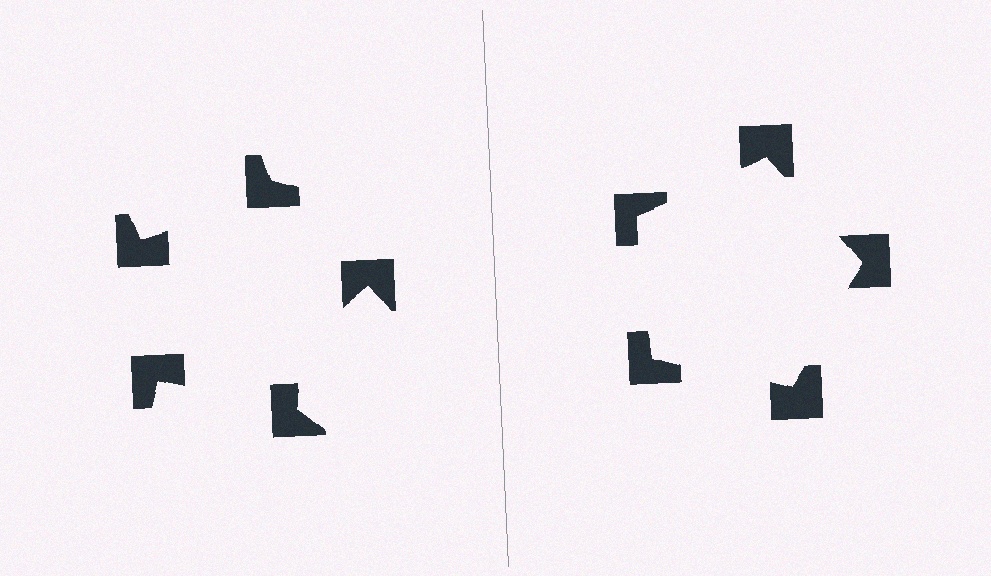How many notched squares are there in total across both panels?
10 — 5 on each side.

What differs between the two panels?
The notched squares are positioned identically on both sides; only the wedge orientations differ. On the right they align to a pentagon; on the left they are misaligned.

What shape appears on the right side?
An illusory pentagon.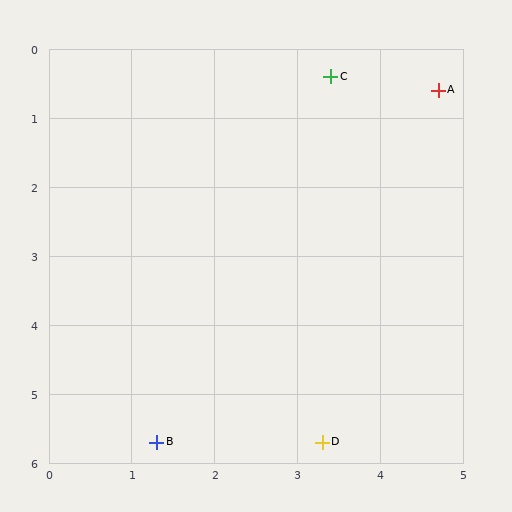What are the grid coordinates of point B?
Point B is at approximately (1.3, 5.7).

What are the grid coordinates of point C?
Point C is at approximately (3.4, 0.4).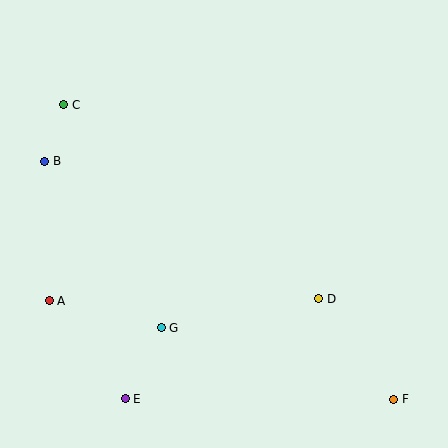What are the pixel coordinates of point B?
Point B is at (45, 161).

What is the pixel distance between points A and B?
The distance between A and B is 140 pixels.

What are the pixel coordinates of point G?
Point G is at (161, 328).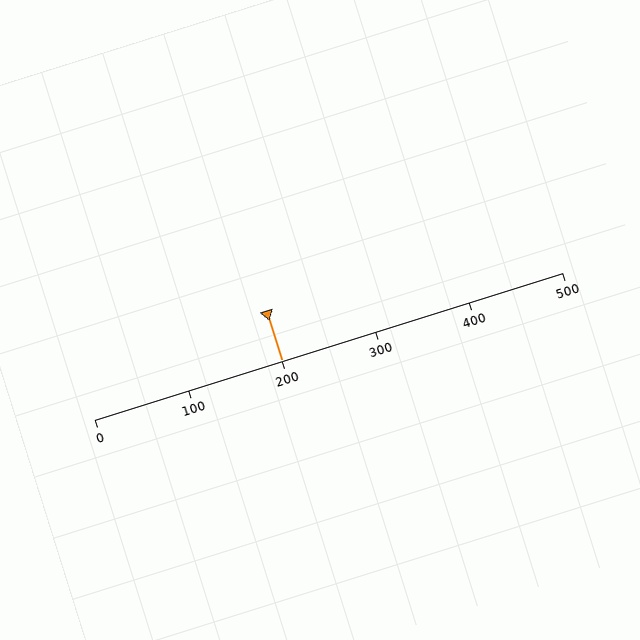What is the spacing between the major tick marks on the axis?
The major ticks are spaced 100 apart.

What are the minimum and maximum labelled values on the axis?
The axis runs from 0 to 500.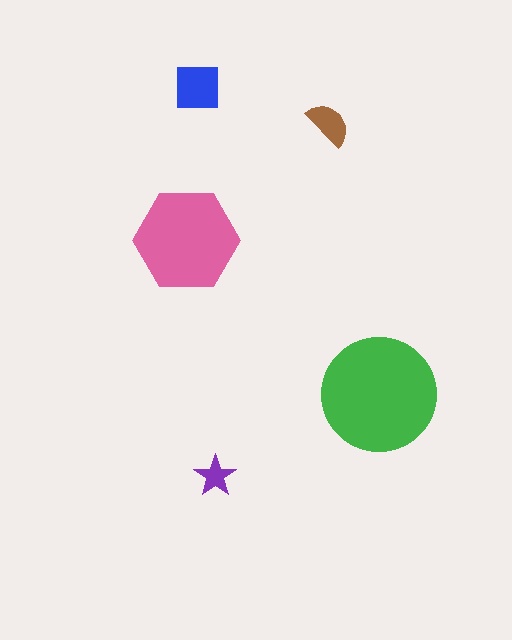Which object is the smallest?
The purple star.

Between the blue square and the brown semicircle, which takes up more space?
The blue square.